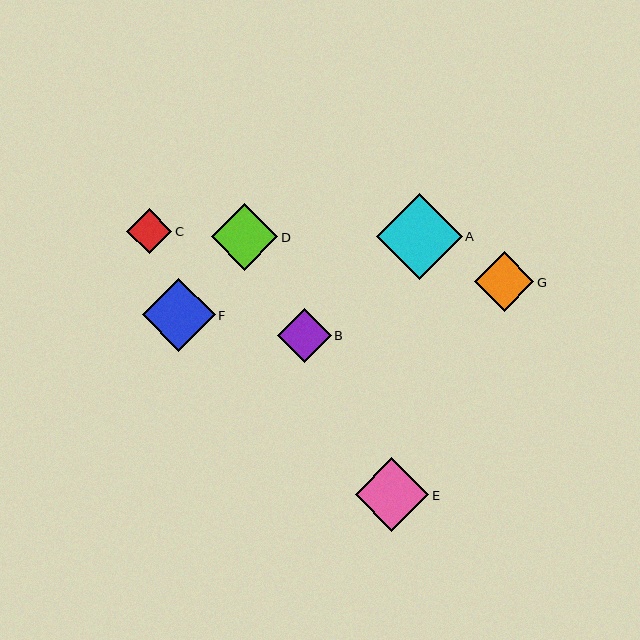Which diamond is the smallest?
Diamond C is the smallest with a size of approximately 46 pixels.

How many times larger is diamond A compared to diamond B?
Diamond A is approximately 1.6 times the size of diamond B.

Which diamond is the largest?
Diamond A is the largest with a size of approximately 86 pixels.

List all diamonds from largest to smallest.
From largest to smallest: A, E, F, D, G, B, C.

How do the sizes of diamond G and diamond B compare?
Diamond G and diamond B are approximately the same size.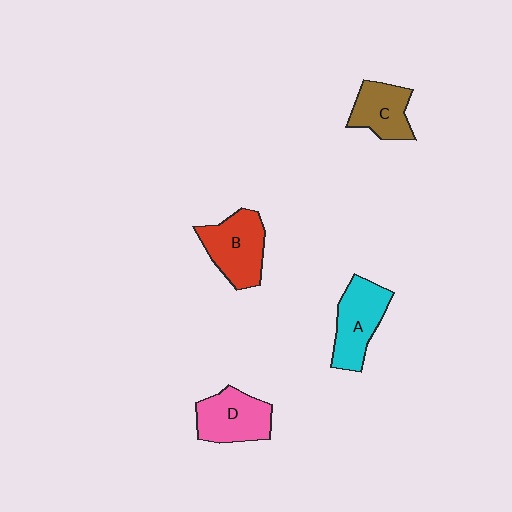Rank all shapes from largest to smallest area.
From largest to smallest: B (red), A (cyan), D (pink), C (brown).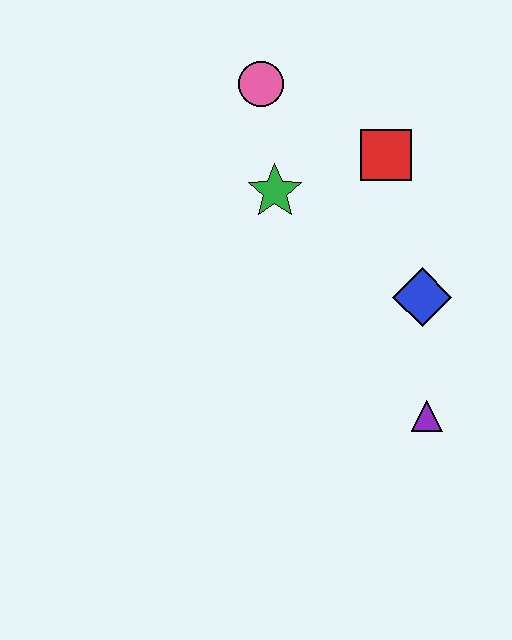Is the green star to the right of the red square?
No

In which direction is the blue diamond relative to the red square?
The blue diamond is below the red square.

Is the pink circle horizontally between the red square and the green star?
No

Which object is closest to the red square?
The green star is closest to the red square.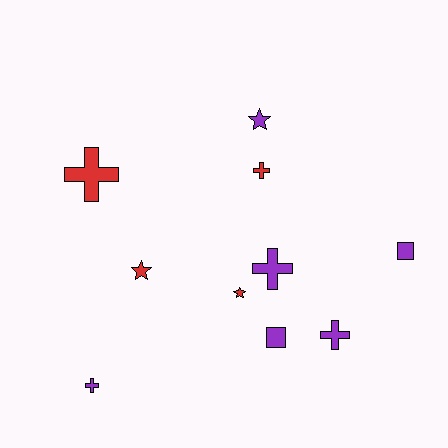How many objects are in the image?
There are 10 objects.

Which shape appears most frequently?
Cross, with 5 objects.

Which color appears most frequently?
Purple, with 6 objects.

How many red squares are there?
There are no red squares.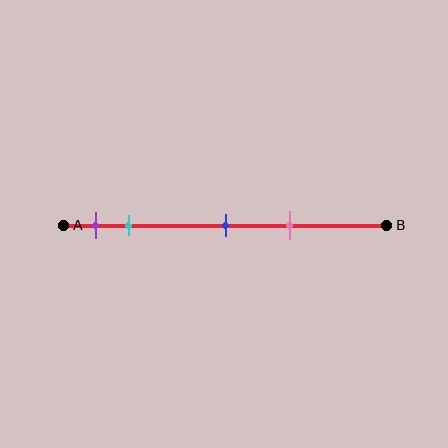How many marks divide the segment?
There are 4 marks dividing the segment.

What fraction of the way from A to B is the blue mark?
The blue mark is approximately 50% (0.5) of the way from A to B.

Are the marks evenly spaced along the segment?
No, the marks are not evenly spaced.